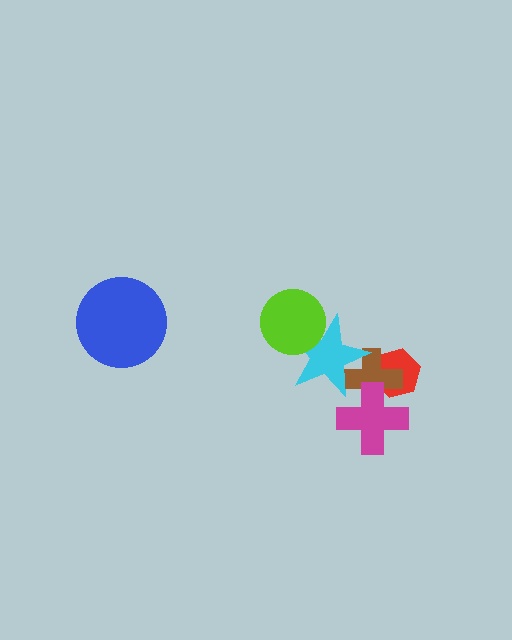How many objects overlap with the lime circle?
1 object overlaps with the lime circle.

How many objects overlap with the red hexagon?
2 objects overlap with the red hexagon.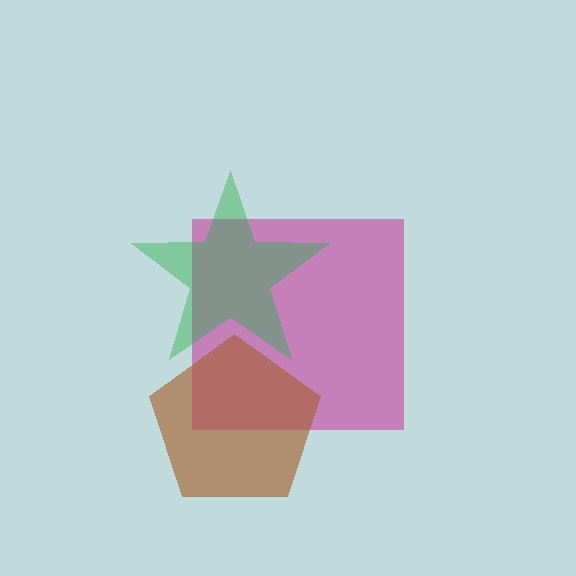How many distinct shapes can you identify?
There are 3 distinct shapes: a magenta square, a green star, a brown pentagon.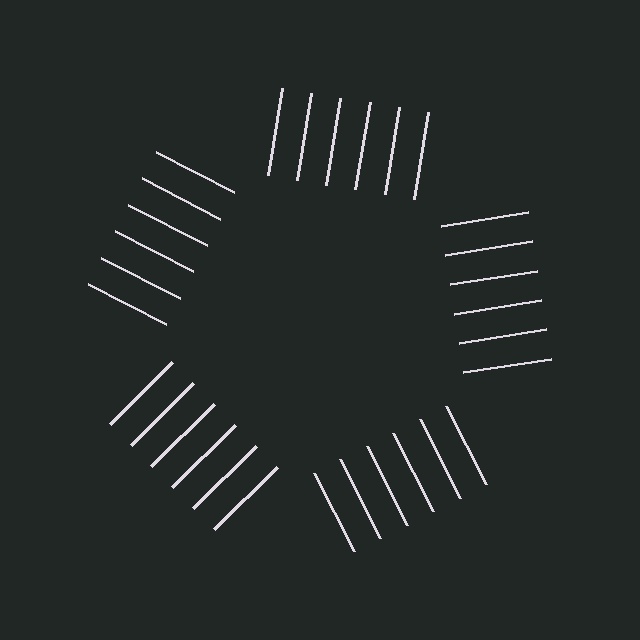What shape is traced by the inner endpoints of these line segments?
An illusory pentagon — the line segments terminate on its edges but no continuous stroke is drawn.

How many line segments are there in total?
30 — 6 along each of the 5 edges.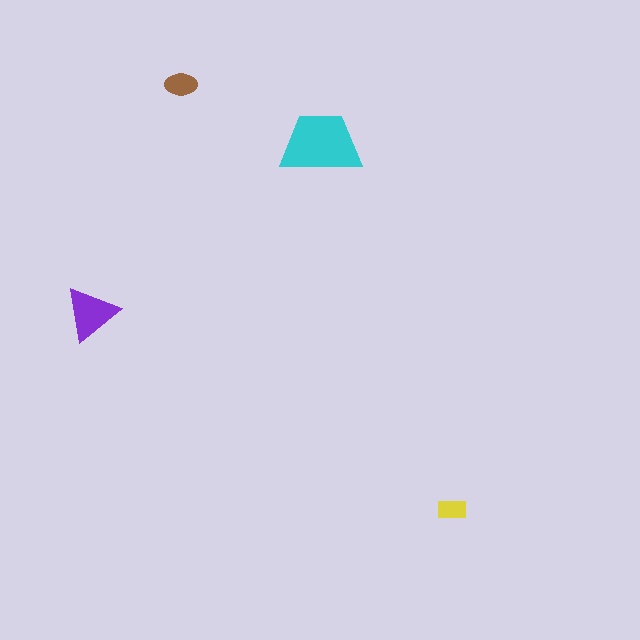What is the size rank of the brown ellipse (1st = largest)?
3rd.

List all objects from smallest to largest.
The yellow rectangle, the brown ellipse, the purple triangle, the cyan trapezoid.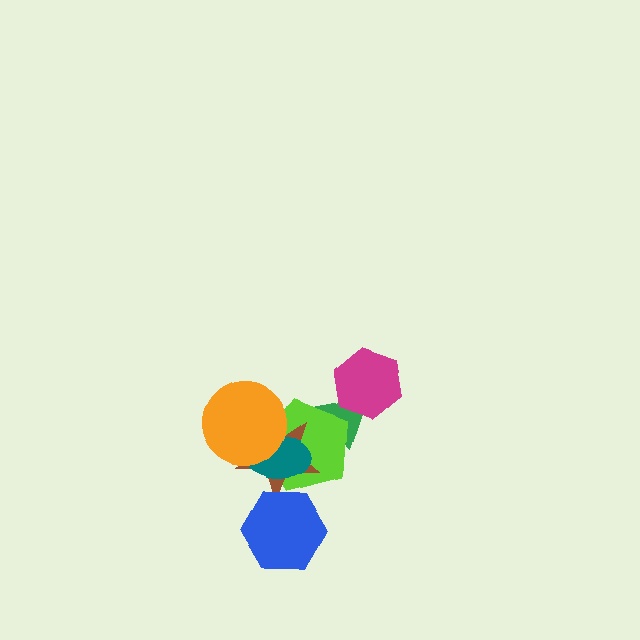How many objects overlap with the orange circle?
3 objects overlap with the orange circle.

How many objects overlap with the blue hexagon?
1 object overlaps with the blue hexagon.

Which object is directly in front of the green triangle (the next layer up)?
The lime pentagon is directly in front of the green triangle.